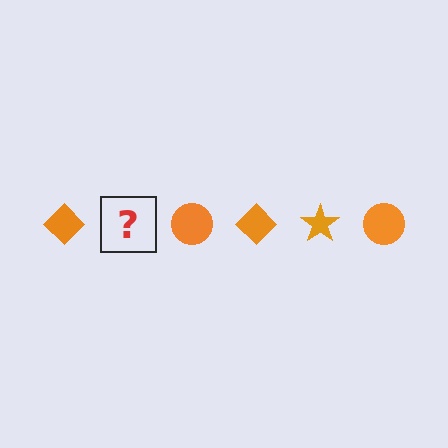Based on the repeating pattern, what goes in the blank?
The blank should be an orange star.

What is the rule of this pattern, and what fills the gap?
The rule is that the pattern cycles through diamond, star, circle shapes in orange. The gap should be filled with an orange star.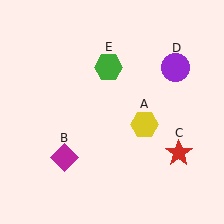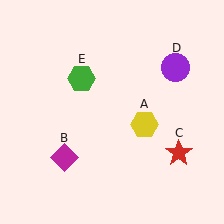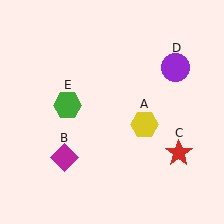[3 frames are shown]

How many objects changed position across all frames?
1 object changed position: green hexagon (object E).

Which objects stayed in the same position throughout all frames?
Yellow hexagon (object A) and magenta diamond (object B) and red star (object C) and purple circle (object D) remained stationary.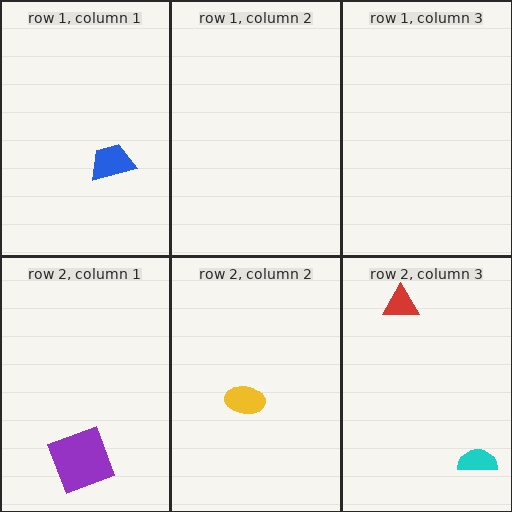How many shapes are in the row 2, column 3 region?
2.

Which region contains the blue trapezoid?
The row 1, column 1 region.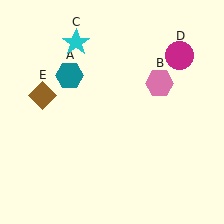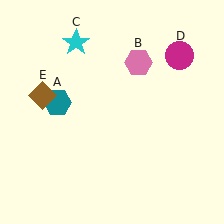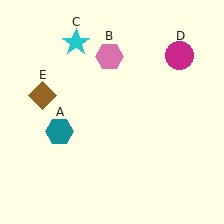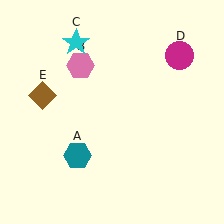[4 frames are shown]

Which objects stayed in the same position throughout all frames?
Cyan star (object C) and magenta circle (object D) and brown diamond (object E) remained stationary.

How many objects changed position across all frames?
2 objects changed position: teal hexagon (object A), pink hexagon (object B).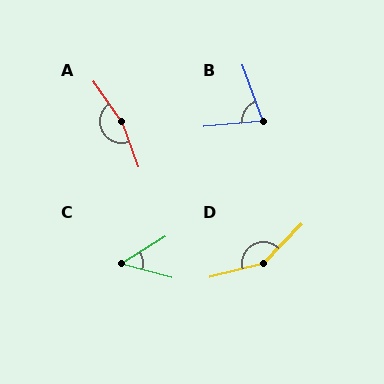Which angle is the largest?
A, at approximately 165 degrees.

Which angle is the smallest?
C, at approximately 47 degrees.